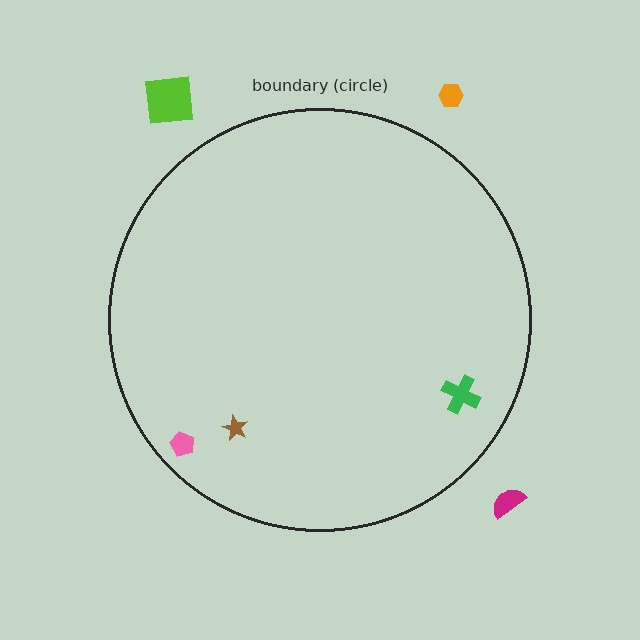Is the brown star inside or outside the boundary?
Inside.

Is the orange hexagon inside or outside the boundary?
Outside.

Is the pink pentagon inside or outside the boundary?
Inside.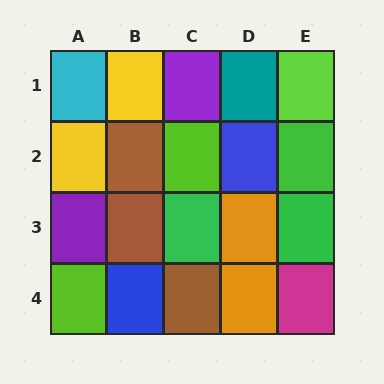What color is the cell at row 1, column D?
Teal.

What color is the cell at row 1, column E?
Lime.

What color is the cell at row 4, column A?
Lime.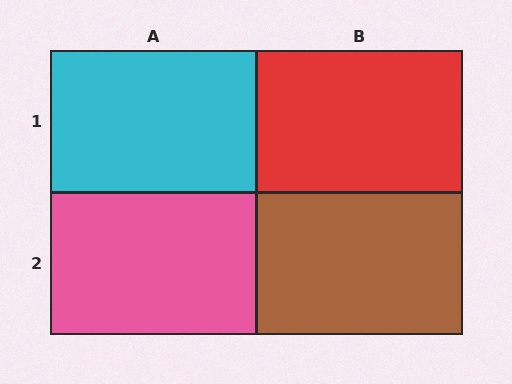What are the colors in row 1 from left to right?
Cyan, red.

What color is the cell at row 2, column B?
Brown.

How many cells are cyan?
1 cell is cyan.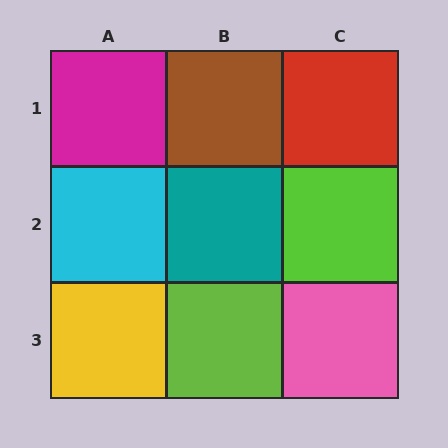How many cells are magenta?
1 cell is magenta.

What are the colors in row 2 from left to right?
Cyan, teal, lime.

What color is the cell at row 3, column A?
Yellow.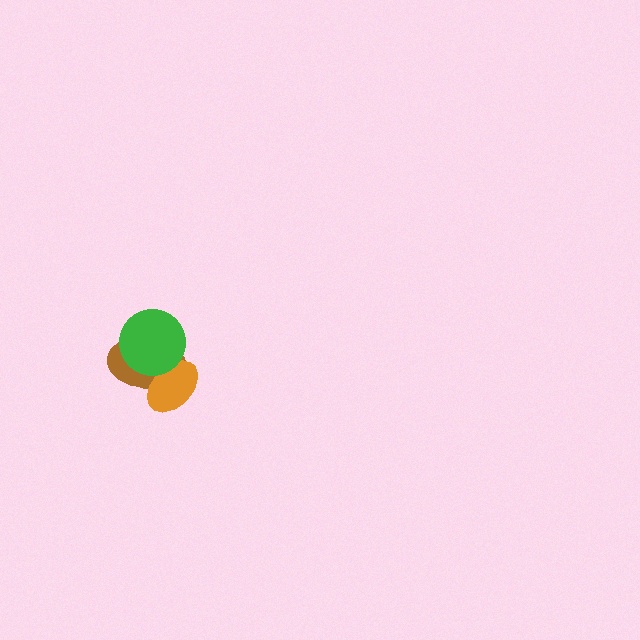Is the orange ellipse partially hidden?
Yes, it is partially covered by another shape.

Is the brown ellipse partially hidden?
Yes, it is partially covered by another shape.